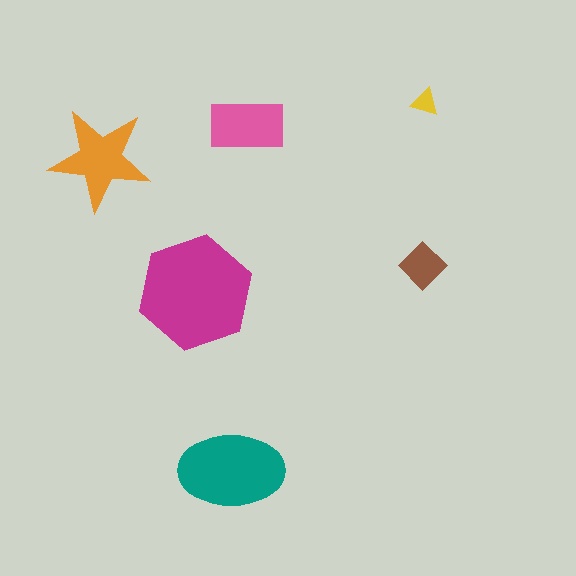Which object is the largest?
The magenta hexagon.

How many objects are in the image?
There are 6 objects in the image.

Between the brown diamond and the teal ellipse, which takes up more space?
The teal ellipse.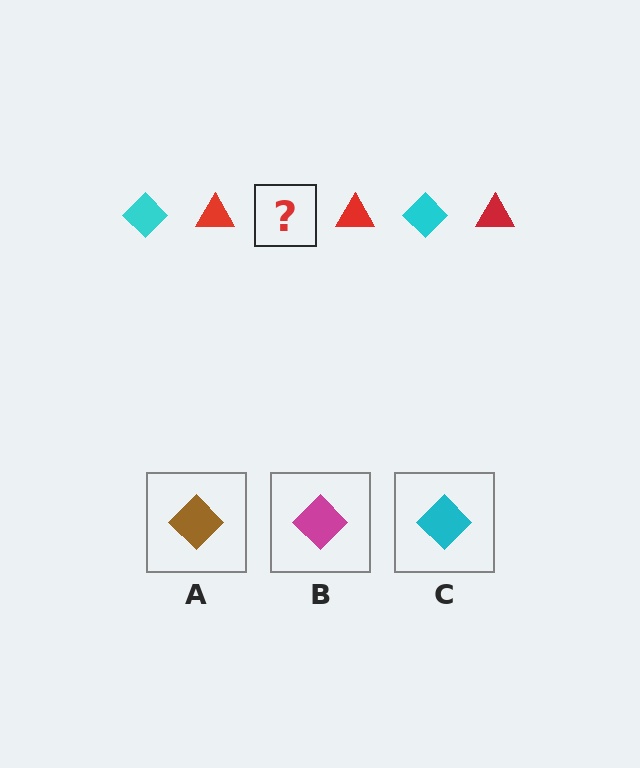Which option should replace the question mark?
Option C.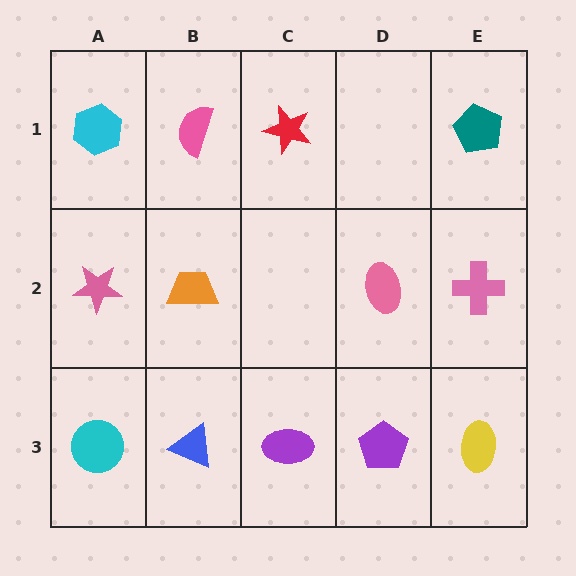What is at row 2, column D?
A pink ellipse.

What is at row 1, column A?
A cyan hexagon.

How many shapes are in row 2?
4 shapes.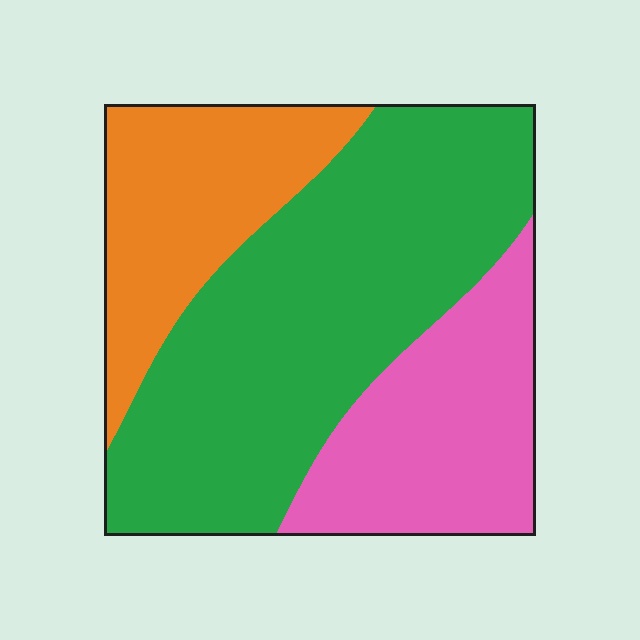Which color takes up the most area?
Green, at roughly 50%.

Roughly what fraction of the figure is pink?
Pink takes up about one quarter (1/4) of the figure.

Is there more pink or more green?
Green.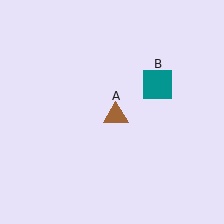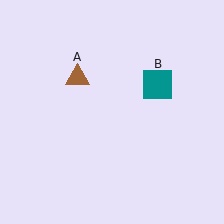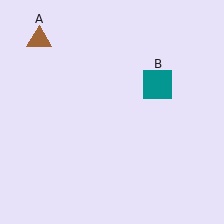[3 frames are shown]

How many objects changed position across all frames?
1 object changed position: brown triangle (object A).